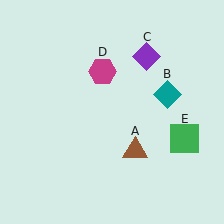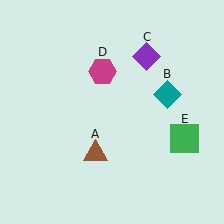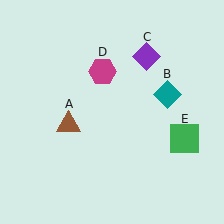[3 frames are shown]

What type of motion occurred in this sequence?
The brown triangle (object A) rotated clockwise around the center of the scene.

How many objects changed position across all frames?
1 object changed position: brown triangle (object A).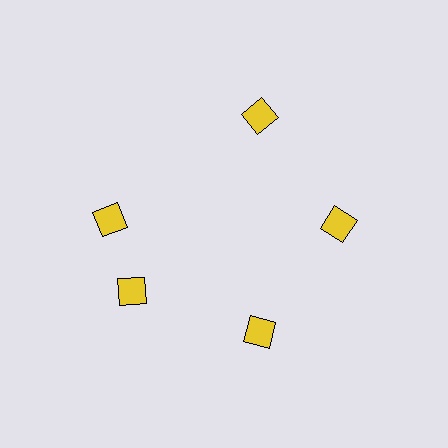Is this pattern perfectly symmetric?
No. The 5 yellow diamonds are arranged in a ring, but one element near the 10 o'clock position is rotated out of alignment along the ring, breaking the 5-fold rotational symmetry.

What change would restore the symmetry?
The symmetry would be restored by rotating it back into even spacing with its neighbors so that all 5 diamonds sit at equal angles and equal distance from the center.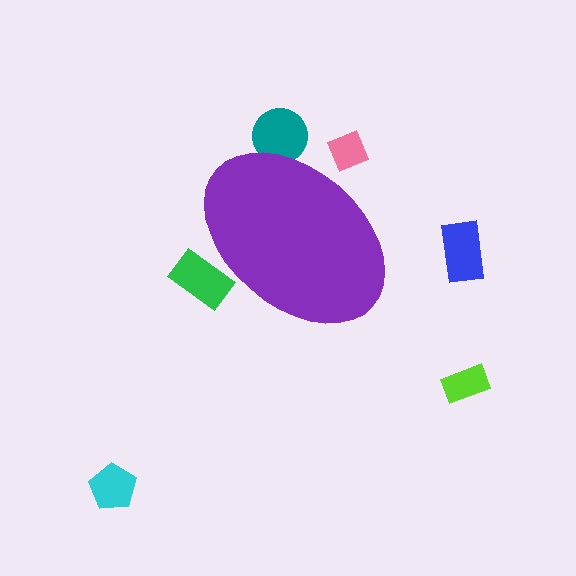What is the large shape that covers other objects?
A purple ellipse.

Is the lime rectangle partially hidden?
No, the lime rectangle is fully visible.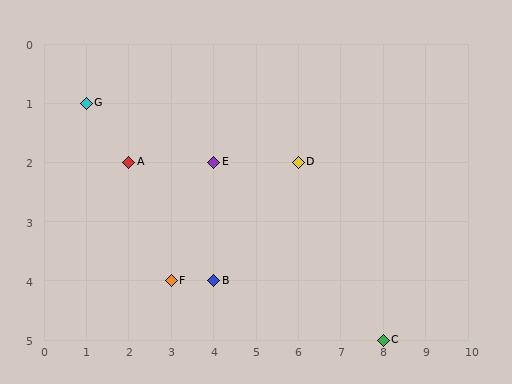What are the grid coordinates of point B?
Point B is at grid coordinates (4, 4).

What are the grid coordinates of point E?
Point E is at grid coordinates (4, 2).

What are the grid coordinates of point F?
Point F is at grid coordinates (3, 4).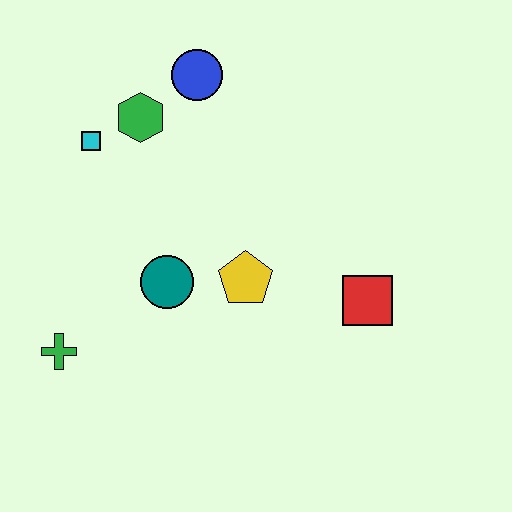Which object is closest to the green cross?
The teal circle is closest to the green cross.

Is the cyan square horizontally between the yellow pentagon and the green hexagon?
No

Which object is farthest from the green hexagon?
The red square is farthest from the green hexagon.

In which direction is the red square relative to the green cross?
The red square is to the right of the green cross.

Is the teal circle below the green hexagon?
Yes